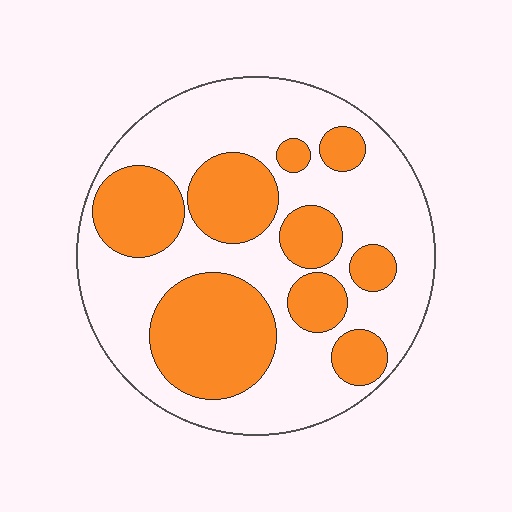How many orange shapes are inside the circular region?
9.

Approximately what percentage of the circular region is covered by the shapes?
Approximately 40%.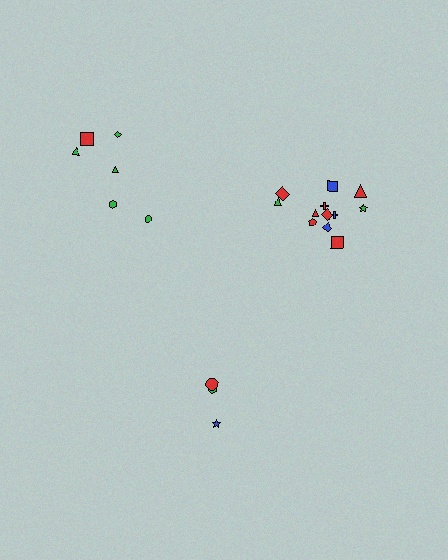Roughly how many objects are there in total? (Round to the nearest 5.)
Roughly 20 objects in total.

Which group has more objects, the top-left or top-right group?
The top-right group.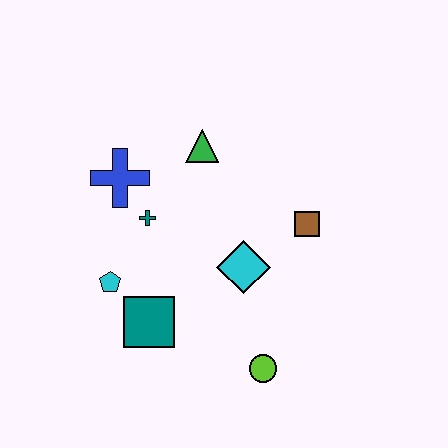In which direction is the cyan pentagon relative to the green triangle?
The cyan pentagon is below the green triangle.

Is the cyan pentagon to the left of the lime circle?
Yes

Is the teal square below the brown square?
Yes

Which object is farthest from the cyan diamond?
The blue cross is farthest from the cyan diamond.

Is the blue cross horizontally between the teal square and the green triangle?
No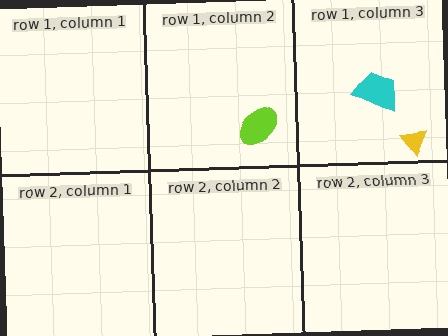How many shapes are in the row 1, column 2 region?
1.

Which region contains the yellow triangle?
The row 1, column 3 region.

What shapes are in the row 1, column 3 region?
The yellow triangle, the cyan trapezoid.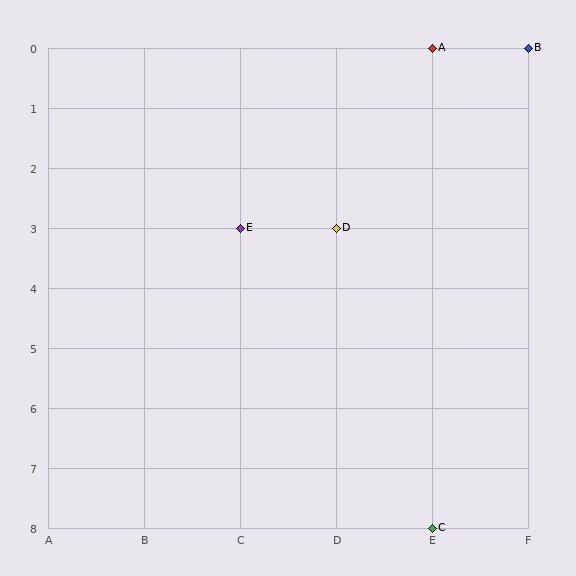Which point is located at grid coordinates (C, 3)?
Point E is at (C, 3).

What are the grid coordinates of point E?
Point E is at grid coordinates (C, 3).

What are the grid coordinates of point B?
Point B is at grid coordinates (F, 0).